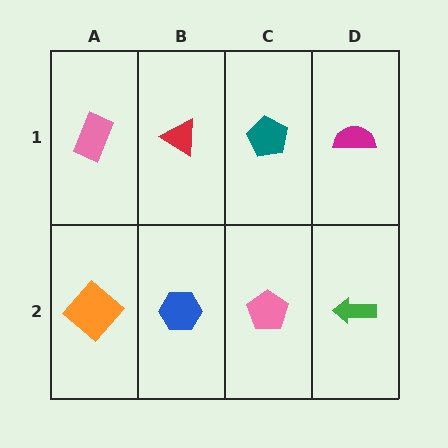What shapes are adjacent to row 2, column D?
A magenta semicircle (row 1, column D), a pink pentagon (row 2, column C).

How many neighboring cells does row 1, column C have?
3.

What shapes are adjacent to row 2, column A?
A pink rectangle (row 1, column A), a blue hexagon (row 2, column B).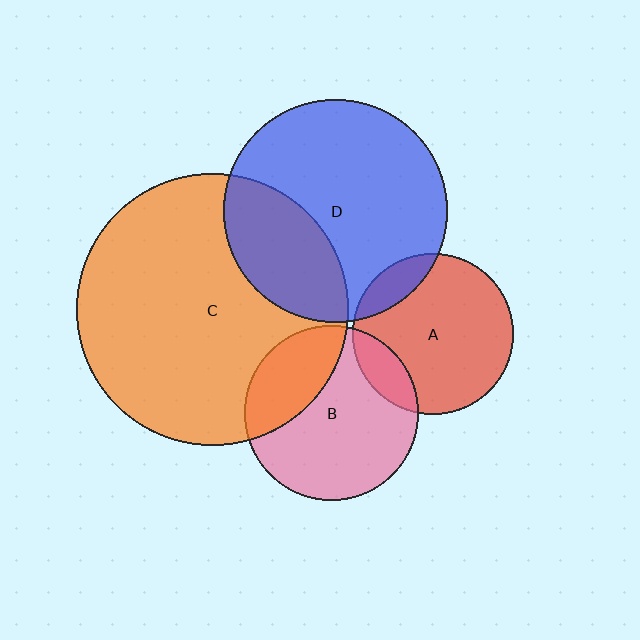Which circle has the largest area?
Circle C (orange).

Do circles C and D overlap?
Yes.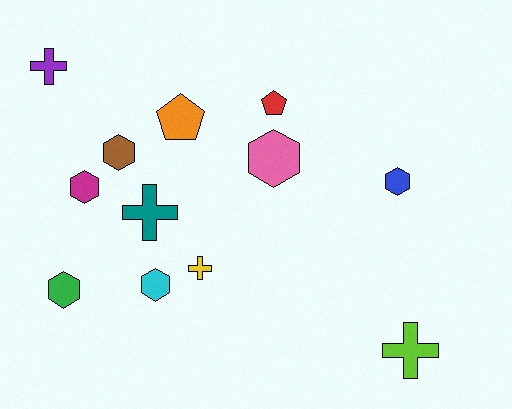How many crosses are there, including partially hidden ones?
There are 4 crosses.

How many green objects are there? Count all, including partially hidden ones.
There is 1 green object.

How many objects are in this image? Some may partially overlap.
There are 12 objects.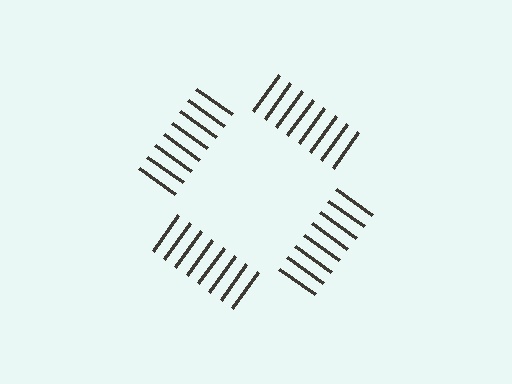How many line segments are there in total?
32 — 8 along each of the 4 edges.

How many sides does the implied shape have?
4 sides — the line-ends trace a square.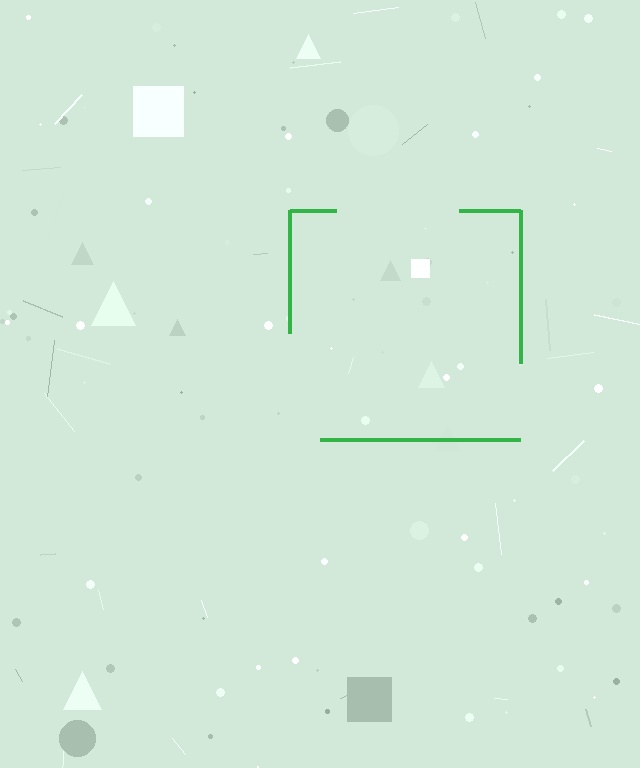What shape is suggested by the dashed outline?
The dashed outline suggests a square.